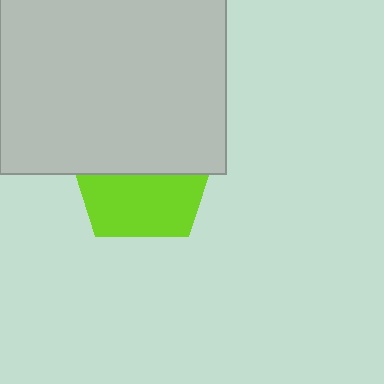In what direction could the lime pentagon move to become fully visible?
The lime pentagon could move down. That would shift it out from behind the light gray square entirely.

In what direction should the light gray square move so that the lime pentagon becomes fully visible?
The light gray square should move up. That is the shortest direction to clear the overlap and leave the lime pentagon fully visible.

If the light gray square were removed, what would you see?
You would see the complete lime pentagon.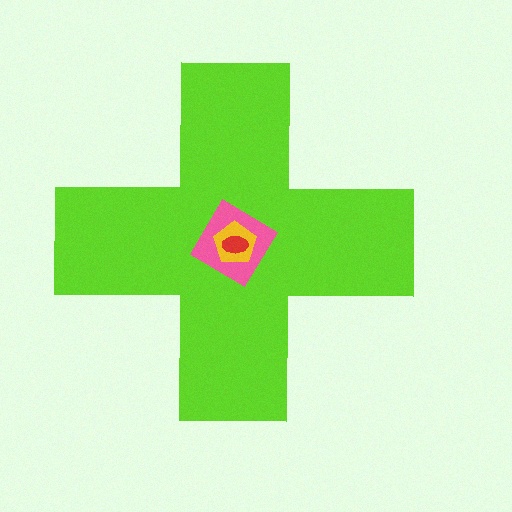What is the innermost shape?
The red ellipse.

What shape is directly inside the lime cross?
The pink diamond.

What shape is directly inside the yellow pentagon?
The red ellipse.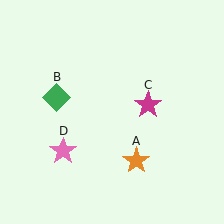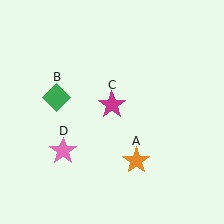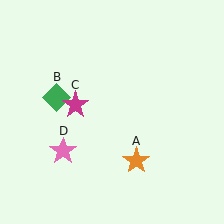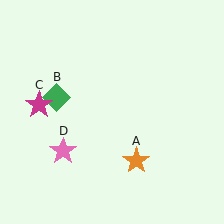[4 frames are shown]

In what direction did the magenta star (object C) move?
The magenta star (object C) moved left.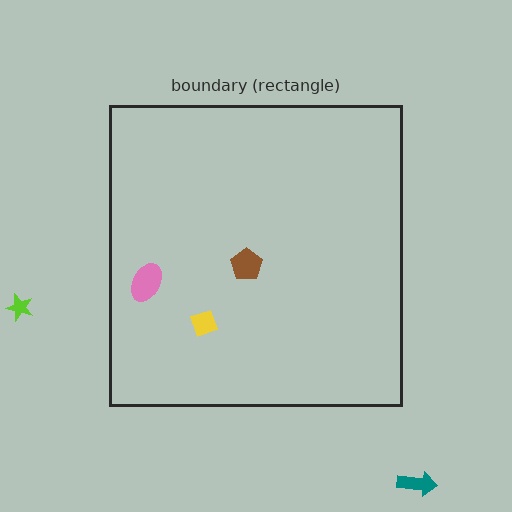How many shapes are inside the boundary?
3 inside, 2 outside.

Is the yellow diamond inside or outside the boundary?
Inside.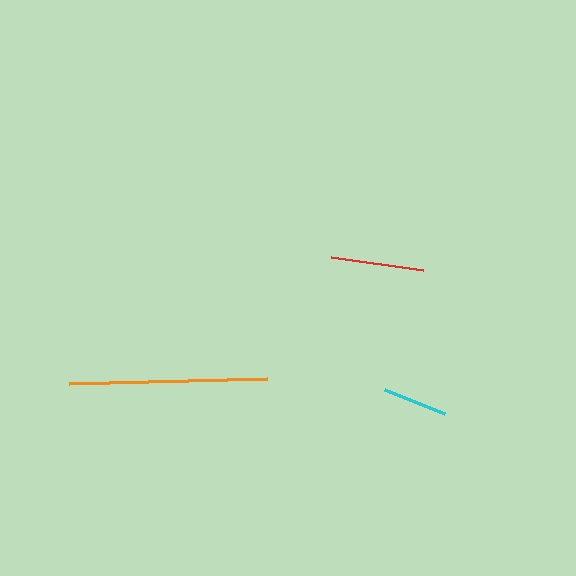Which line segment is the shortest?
The cyan line is the shortest at approximately 64 pixels.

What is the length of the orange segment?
The orange segment is approximately 198 pixels long.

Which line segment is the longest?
The orange line is the longest at approximately 198 pixels.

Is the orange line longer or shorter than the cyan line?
The orange line is longer than the cyan line.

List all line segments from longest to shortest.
From longest to shortest: orange, red, cyan.